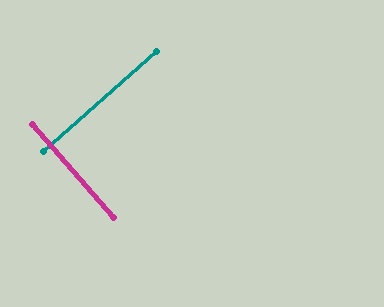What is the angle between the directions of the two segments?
Approximately 89 degrees.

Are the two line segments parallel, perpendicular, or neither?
Perpendicular — they meet at approximately 89°.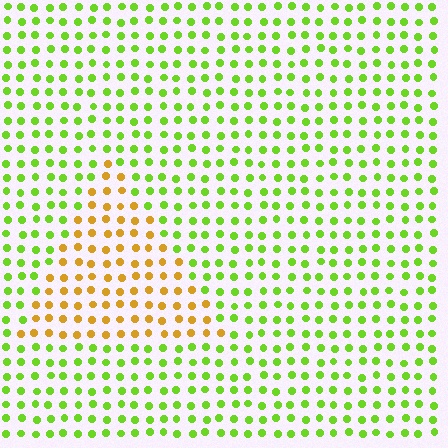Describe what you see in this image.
The image is filled with small lime elements in a uniform arrangement. A triangle-shaped region is visible where the elements are tinted to a slightly different hue, forming a subtle color boundary.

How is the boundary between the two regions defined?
The boundary is defined purely by a slight shift in hue (about 55 degrees). Spacing, size, and orientation are identical on both sides.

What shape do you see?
I see a triangle.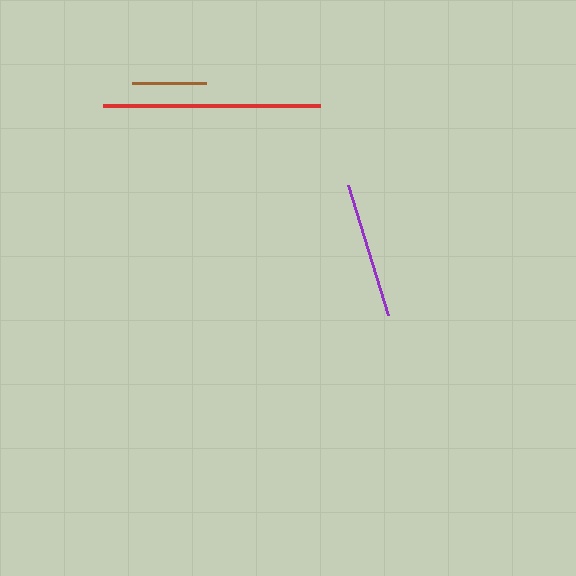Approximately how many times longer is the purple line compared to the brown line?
The purple line is approximately 1.8 times the length of the brown line.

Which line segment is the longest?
The red line is the longest at approximately 217 pixels.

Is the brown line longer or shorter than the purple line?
The purple line is longer than the brown line.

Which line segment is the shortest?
The brown line is the shortest at approximately 74 pixels.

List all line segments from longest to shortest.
From longest to shortest: red, purple, brown.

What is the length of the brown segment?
The brown segment is approximately 74 pixels long.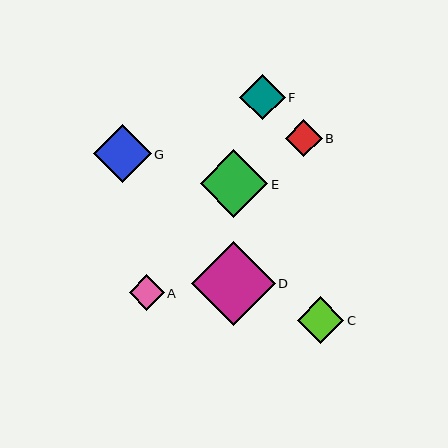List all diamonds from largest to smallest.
From largest to smallest: D, E, G, C, F, B, A.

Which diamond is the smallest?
Diamond A is the smallest with a size of approximately 35 pixels.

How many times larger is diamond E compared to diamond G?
Diamond E is approximately 1.2 times the size of diamond G.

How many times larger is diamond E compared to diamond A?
Diamond E is approximately 1.9 times the size of diamond A.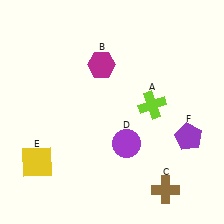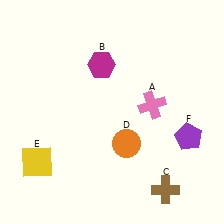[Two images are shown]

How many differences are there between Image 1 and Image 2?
There are 2 differences between the two images.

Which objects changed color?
A changed from lime to pink. D changed from purple to orange.